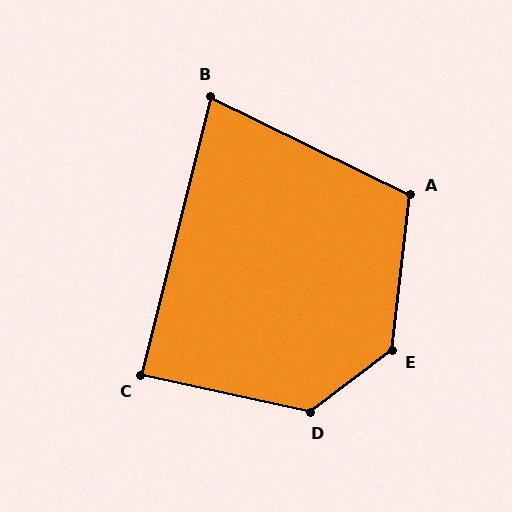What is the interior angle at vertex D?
Approximately 130 degrees (obtuse).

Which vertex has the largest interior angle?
E, at approximately 134 degrees.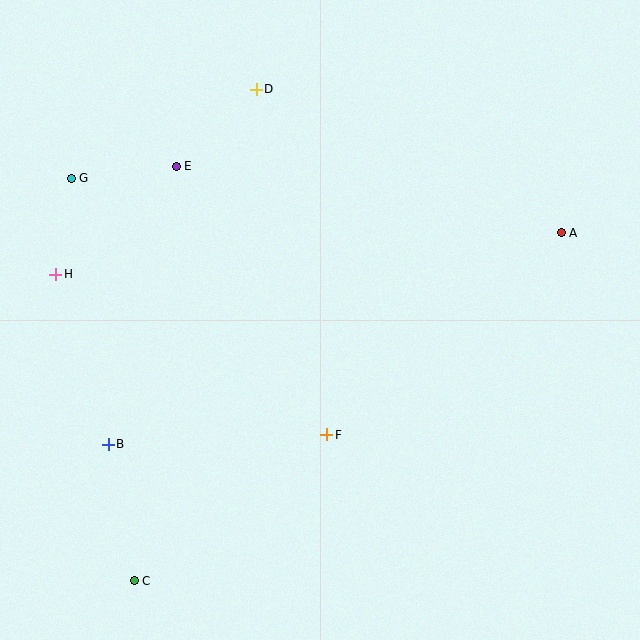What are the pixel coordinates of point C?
Point C is at (134, 581).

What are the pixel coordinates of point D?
Point D is at (256, 89).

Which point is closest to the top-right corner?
Point A is closest to the top-right corner.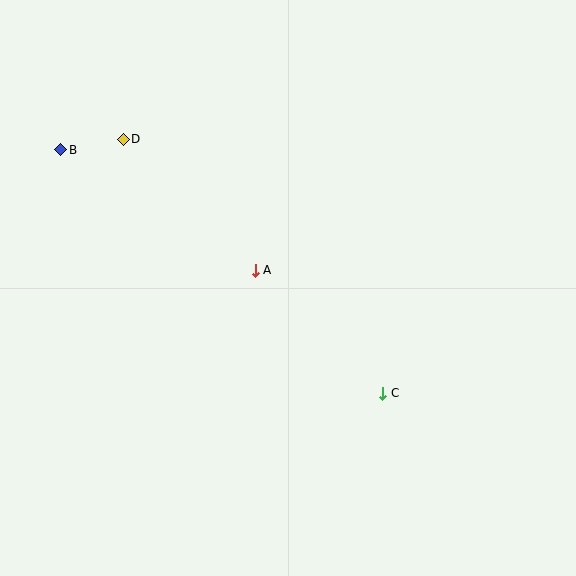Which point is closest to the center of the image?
Point A at (255, 270) is closest to the center.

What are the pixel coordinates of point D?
Point D is at (123, 139).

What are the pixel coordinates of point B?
Point B is at (61, 150).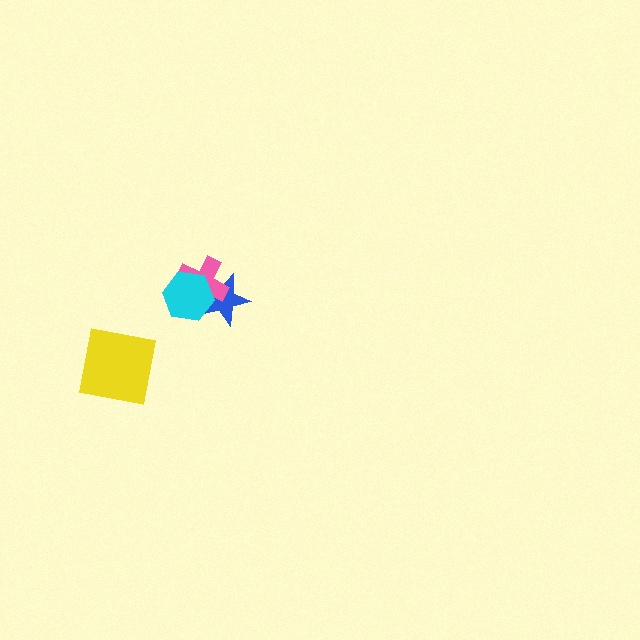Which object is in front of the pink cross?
The cyan hexagon is in front of the pink cross.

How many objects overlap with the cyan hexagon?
2 objects overlap with the cyan hexagon.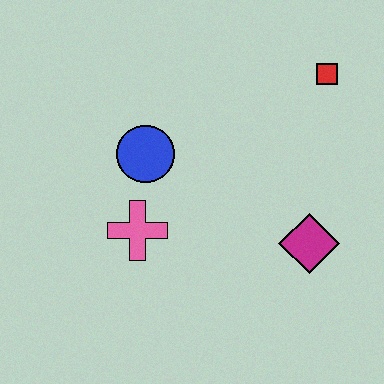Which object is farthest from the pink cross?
The red square is farthest from the pink cross.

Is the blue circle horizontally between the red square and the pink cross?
Yes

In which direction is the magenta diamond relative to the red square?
The magenta diamond is below the red square.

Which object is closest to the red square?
The magenta diamond is closest to the red square.